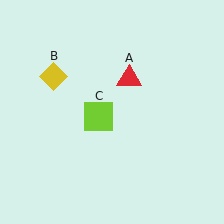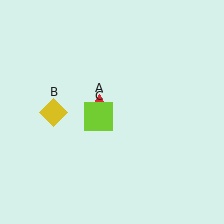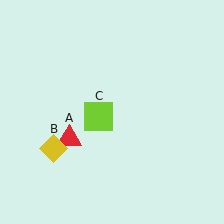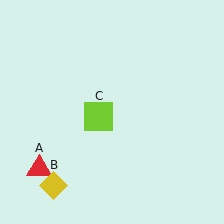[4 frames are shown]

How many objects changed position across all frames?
2 objects changed position: red triangle (object A), yellow diamond (object B).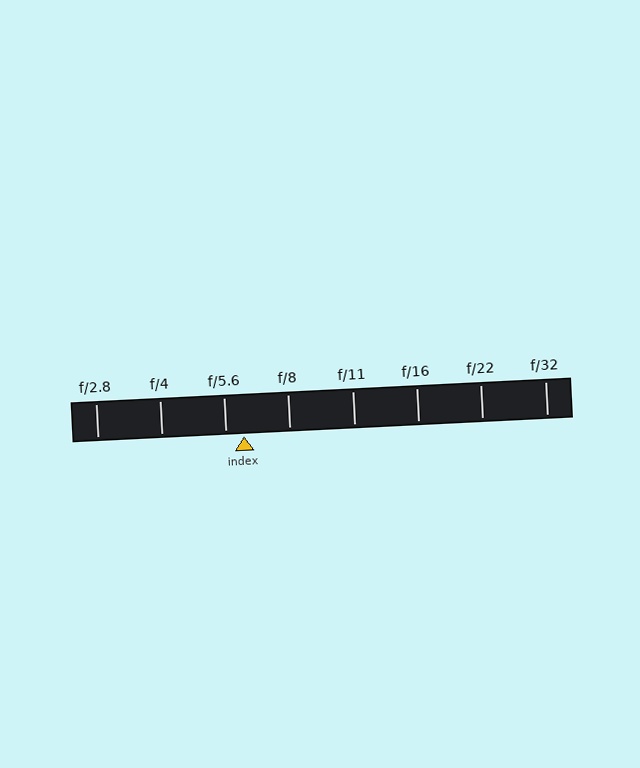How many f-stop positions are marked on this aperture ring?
There are 8 f-stop positions marked.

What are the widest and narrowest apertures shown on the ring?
The widest aperture shown is f/2.8 and the narrowest is f/32.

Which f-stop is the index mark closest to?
The index mark is closest to f/5.6.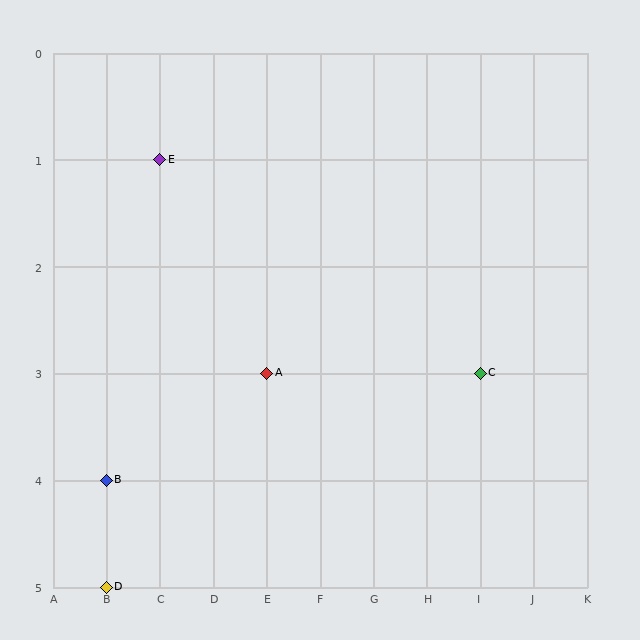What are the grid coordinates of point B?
Point B is at grid coordinates (B, 4).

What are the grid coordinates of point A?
Point A is at grid coordinates (E, 3).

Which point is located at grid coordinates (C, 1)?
Point E is at (C, 1).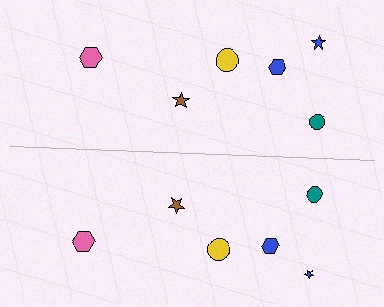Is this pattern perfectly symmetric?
No, the pattern is not perfectly symmetric. The blue star on the bottom side has a different size than its mirror counterpart.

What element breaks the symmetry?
The blue star on the bottom side has a different size than its mirror counterpart.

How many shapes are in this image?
There are 12 shapes in this image.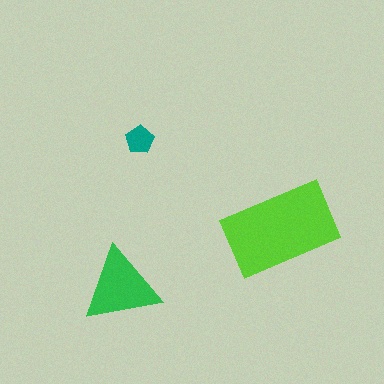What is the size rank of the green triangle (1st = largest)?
2nd.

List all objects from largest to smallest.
The lime rectangle, the green triangle, the teal pentagon.